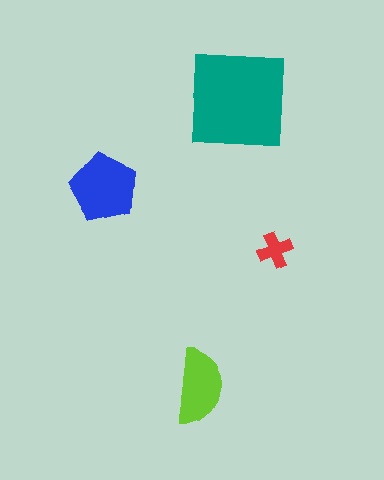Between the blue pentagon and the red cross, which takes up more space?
The blue pentagon.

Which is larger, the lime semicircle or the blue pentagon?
The blue pentagon.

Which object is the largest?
The teal square.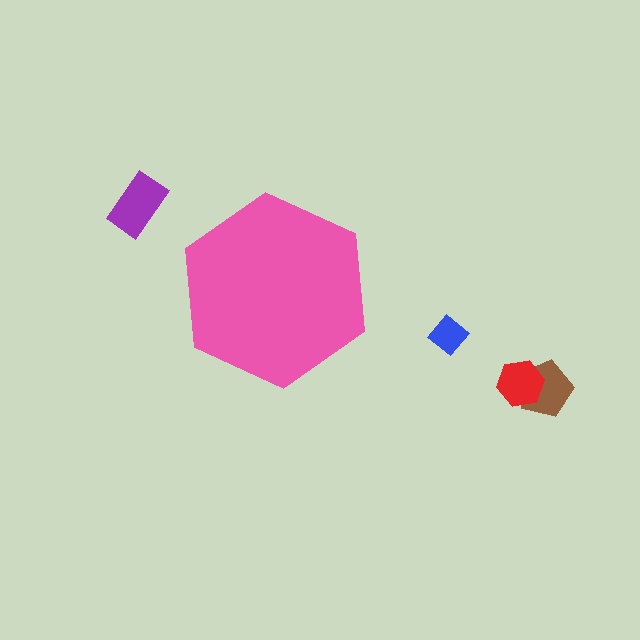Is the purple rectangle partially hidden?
No, the purple rectangle is fully visible.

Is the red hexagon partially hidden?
No, the red hexagon is fully visible.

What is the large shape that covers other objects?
A pink hexagon.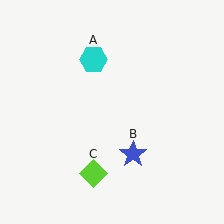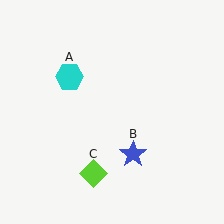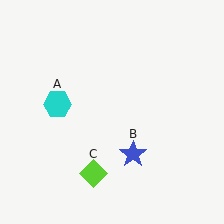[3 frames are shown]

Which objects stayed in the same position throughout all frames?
Blue star (object B) and lime diamond (object C) remained stationary.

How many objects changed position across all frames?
1 object changed position: cyan hexagon (object A).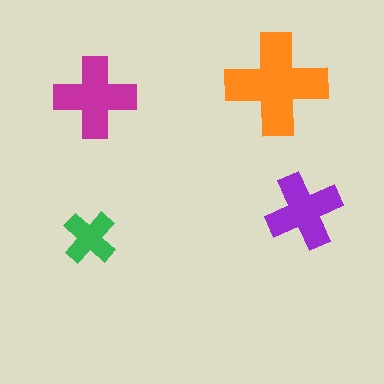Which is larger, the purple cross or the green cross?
The purple one.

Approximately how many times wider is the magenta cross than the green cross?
About 1.5 times wider.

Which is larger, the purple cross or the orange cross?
The orange one.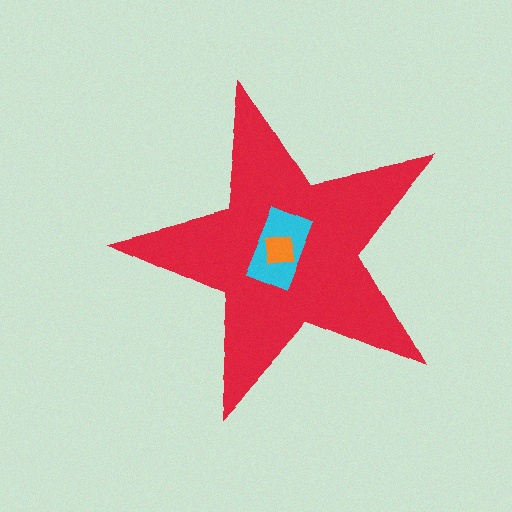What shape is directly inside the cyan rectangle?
The orange square.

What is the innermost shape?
The orange square.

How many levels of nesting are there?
3.